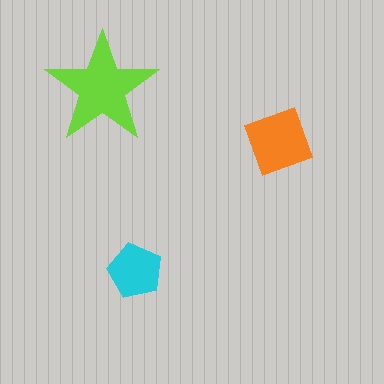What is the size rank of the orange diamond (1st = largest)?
2nd.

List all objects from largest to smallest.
The lime star, the orange diamond, the cyan pentagon.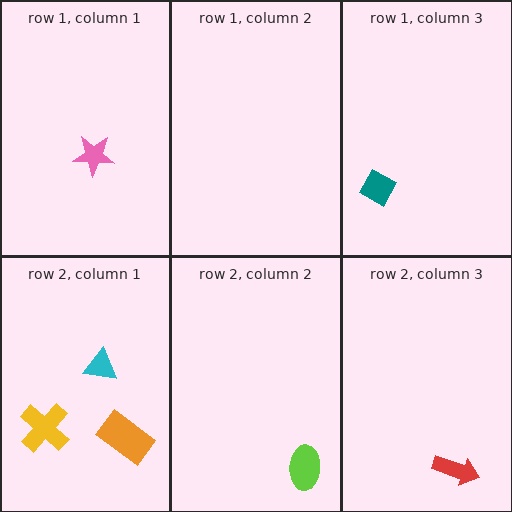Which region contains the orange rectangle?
The row 2, column 1 region.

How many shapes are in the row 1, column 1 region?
1.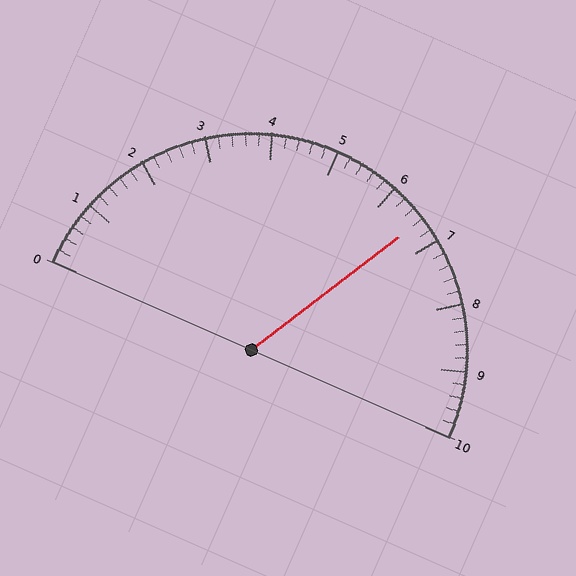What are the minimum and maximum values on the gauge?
The gauge ranges from 0 to 10.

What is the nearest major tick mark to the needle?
The nearest major tick mark is 7.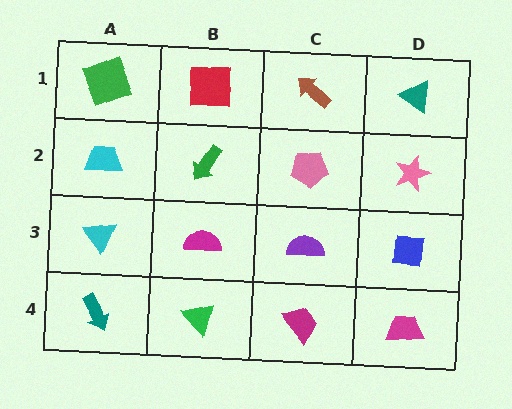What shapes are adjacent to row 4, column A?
A cyan triangle (row 3, column A), a green triangle (row 4, column B).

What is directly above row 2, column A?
A green square.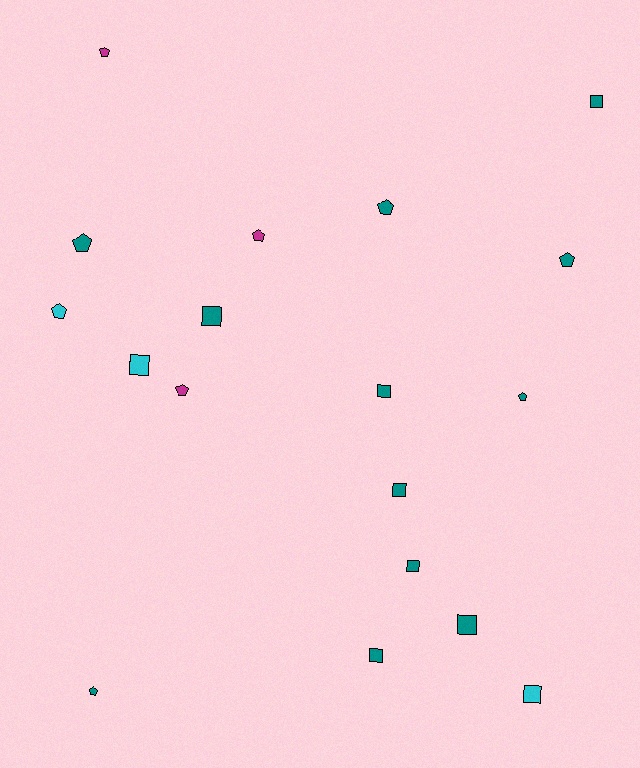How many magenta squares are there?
There are no magenta squares.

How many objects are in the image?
There are 18 objects.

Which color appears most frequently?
Teal, with 12 objects.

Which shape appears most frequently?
Square, with 9 objects.